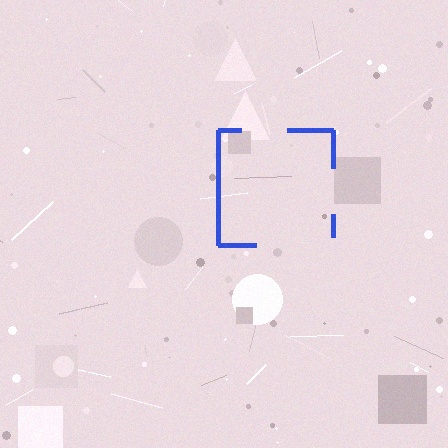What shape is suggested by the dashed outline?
The dashed outline suggests a square.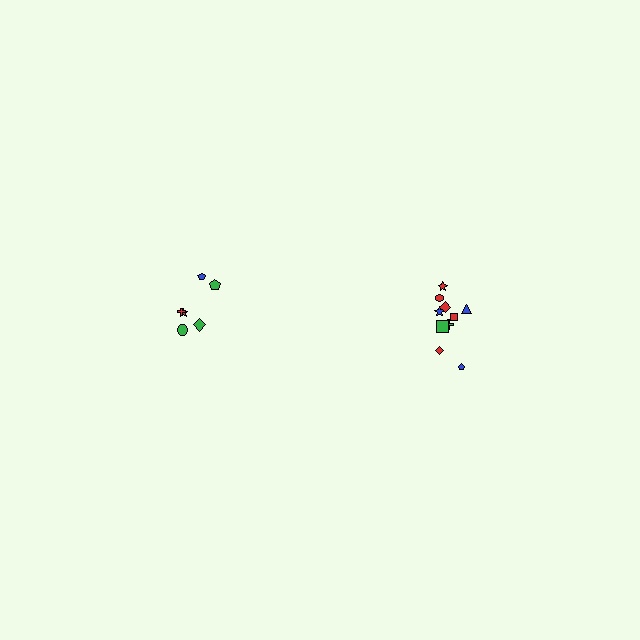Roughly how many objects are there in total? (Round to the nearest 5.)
Roughly 15 objects in total.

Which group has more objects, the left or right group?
The right group.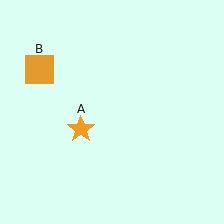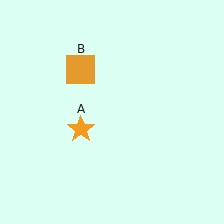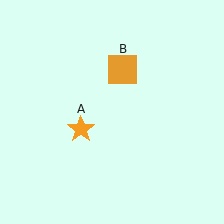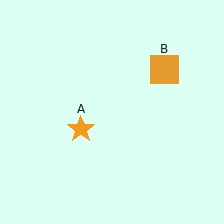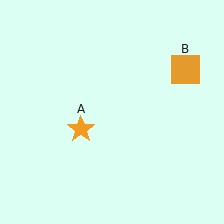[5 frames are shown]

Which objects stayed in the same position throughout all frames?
Orange star (object A) remained stationary.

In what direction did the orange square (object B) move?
The orange square (object B) moved right.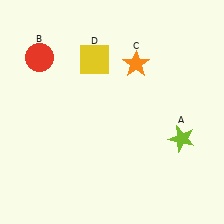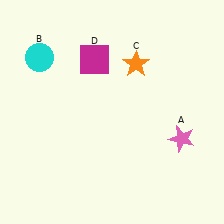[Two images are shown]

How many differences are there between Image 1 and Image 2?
There are 3 differences between the two images.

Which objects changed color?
A changed from lime to pink. B changed from red to cyan. D changed from yellow to magenta.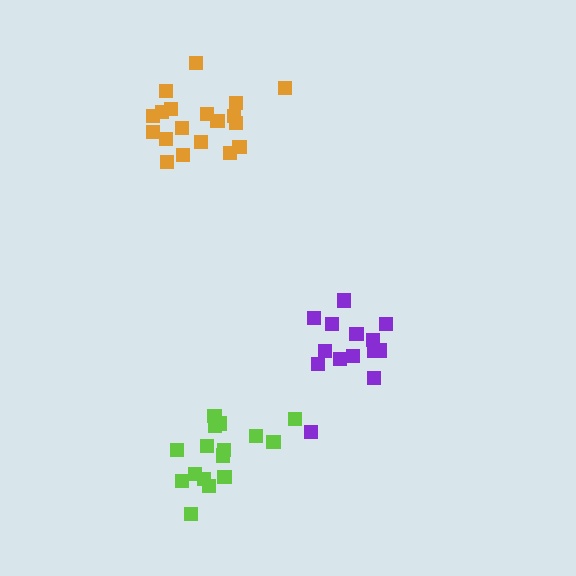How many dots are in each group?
Group 1: 14 dots, Group 2: 19 dots, Group 3: 16 dots (49 total).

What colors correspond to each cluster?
The clusters are colored: purple, orange, lime.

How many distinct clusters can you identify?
There are 3 distinct clusters.